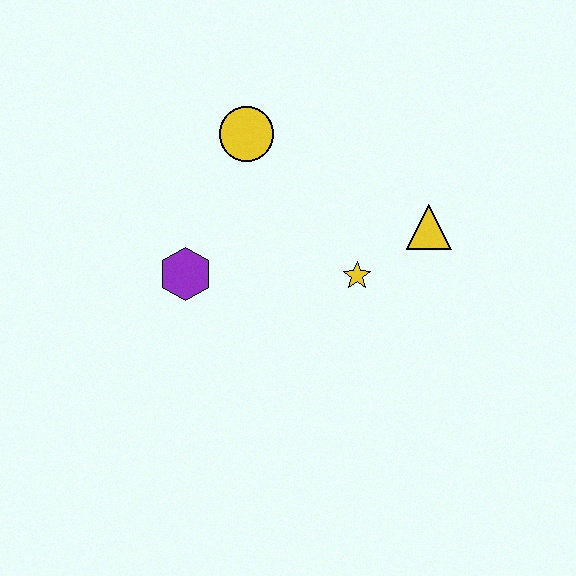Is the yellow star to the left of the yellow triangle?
Yes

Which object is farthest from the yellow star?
The yellow circle is farthest from the yellow star.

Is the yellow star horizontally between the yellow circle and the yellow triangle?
Yes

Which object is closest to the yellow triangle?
The yellow star is closest to the yellow triangle.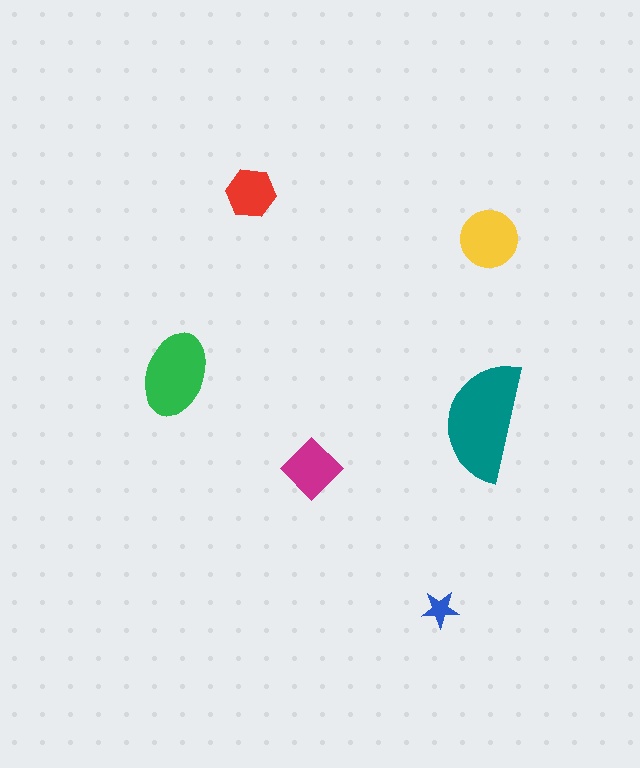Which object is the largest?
The teal semicircle.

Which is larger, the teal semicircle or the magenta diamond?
The teal semicircle.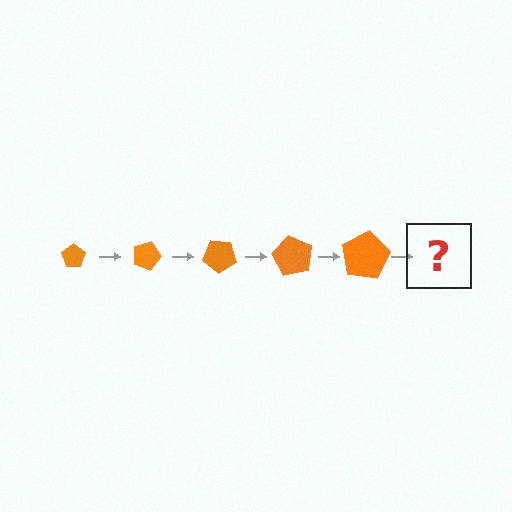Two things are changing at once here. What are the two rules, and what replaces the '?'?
The two rules are that the pentagon grows larger each step and it rotates 20 degrees each step. The '?' should be a pentagon, larger than the previous one and rotated 100 degrees from the start.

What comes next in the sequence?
The next element should be a pentagon, larger than the previous one and rotated 100 degrees from the start.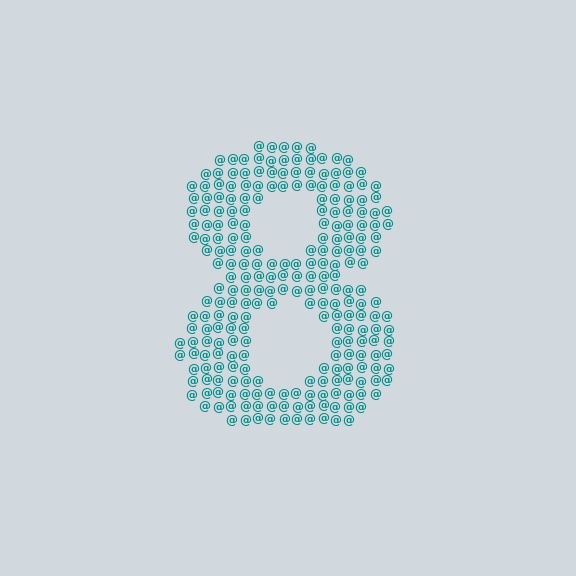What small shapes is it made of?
It is made of small at signs.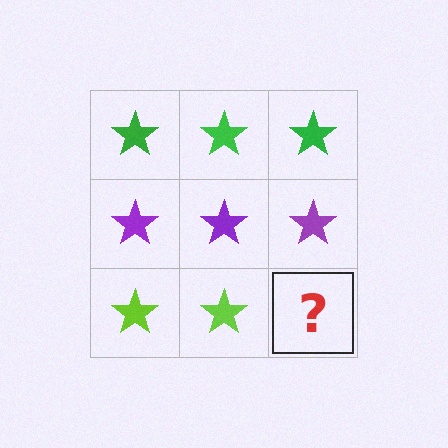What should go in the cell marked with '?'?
The missing cell should contain a lime star.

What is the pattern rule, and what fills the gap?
The rule is that each row has a consistent color. The gap should be filled with a lime star.